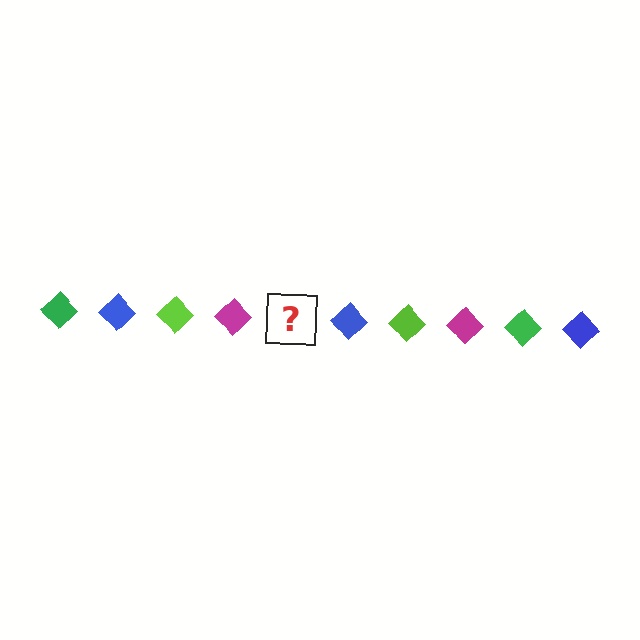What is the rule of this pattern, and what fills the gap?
The rule is that the pattern cycles through green, blue, lime, magenta diamonds. The gap should be filled with a green diamond.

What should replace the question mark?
The question mark should be replaced with a green diamond.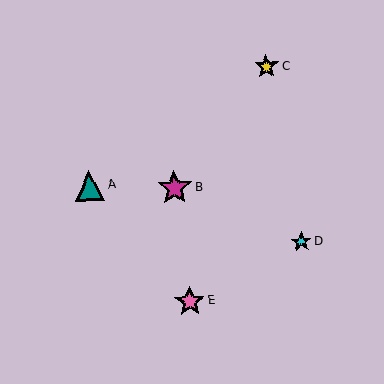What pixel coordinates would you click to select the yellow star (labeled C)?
Click at (266, 66) to select the yellow star C.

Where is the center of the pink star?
The center of the pink star is at (190, 302).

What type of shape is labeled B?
Shape B is a magenta star.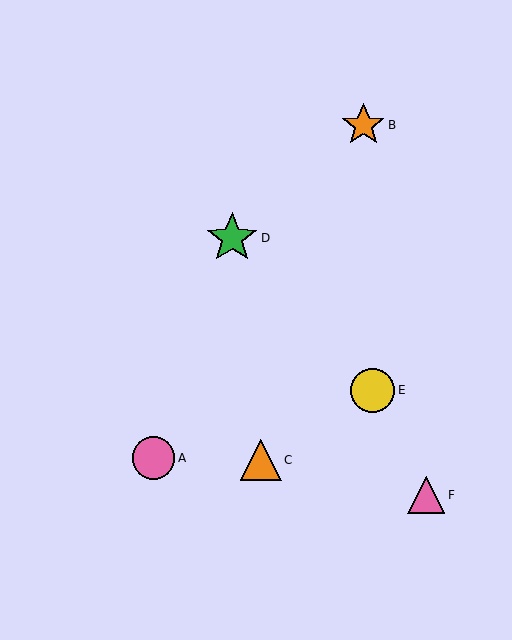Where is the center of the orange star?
The center of the orange star is at (363, 125).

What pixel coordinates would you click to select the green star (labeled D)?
Click at (232, 238) to select the green star D.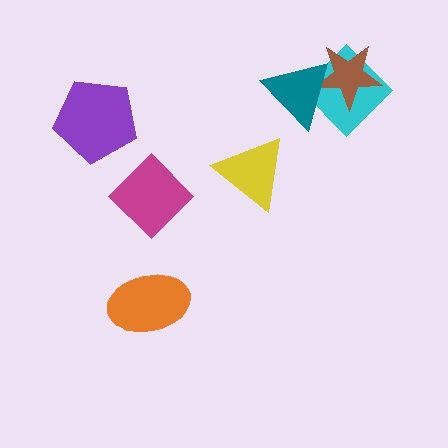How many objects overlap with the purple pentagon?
0 objects overlap with the purple pentagon.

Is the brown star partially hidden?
Yes, it is partially covered by another shape.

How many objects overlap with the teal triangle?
2 objects overlap with the teal triangle.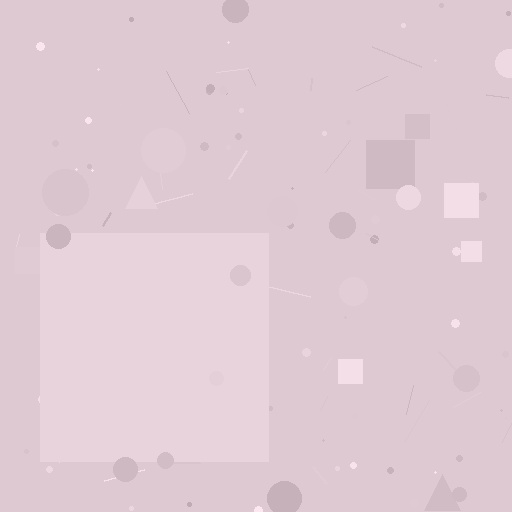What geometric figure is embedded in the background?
A square is embedded in the background.